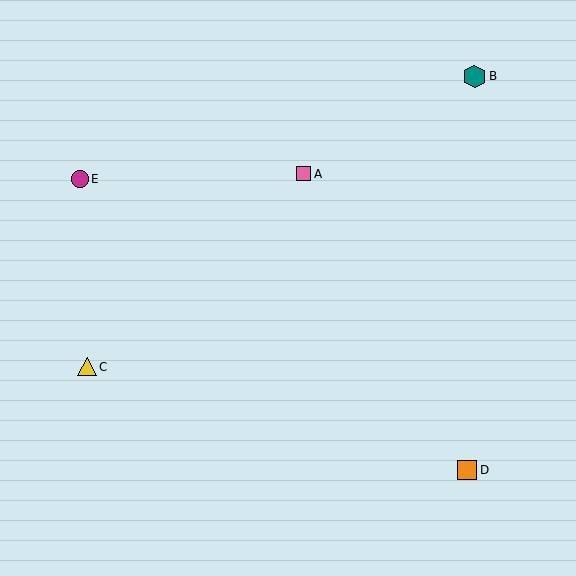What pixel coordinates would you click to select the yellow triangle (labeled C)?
Click at (87, 367) to select the yellow triangle C.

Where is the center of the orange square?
The center of the orange square is at (467, 470).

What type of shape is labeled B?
Shape B is a teal hexagon.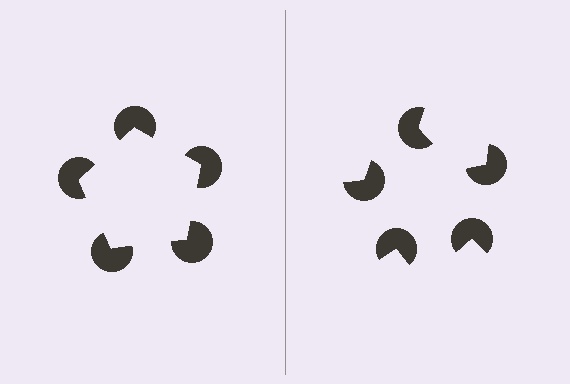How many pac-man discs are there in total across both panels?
10 — 5 on each side.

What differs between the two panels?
The pac-man discs are positioned identically on both sides; only the wedge orientations differ. On the left they align to a pentagon; on the right they are misaligned.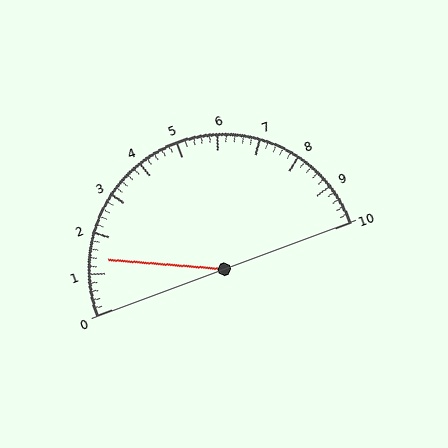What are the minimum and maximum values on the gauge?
The gauge ranges from 0 to 10.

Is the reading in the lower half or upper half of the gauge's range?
The reading is in the lower half of the range (0 to 10).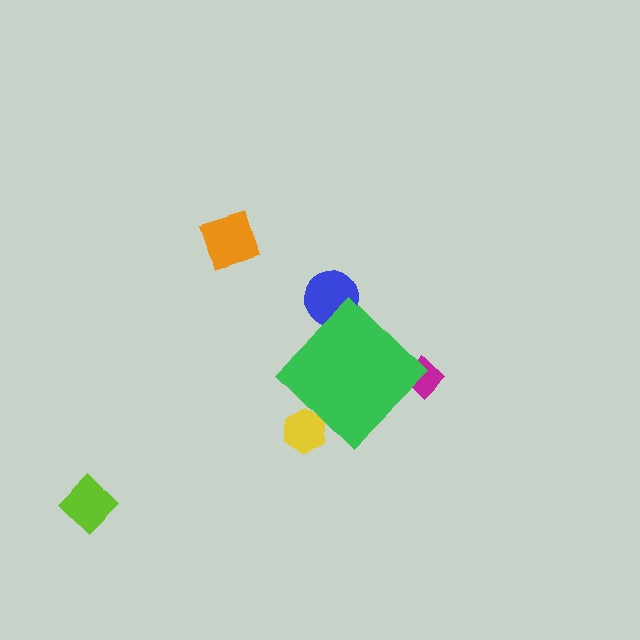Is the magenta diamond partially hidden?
Yes, the magenta diamond is partially hidden behind the green diamond.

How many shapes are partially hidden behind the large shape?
3 shapes are partially hidden.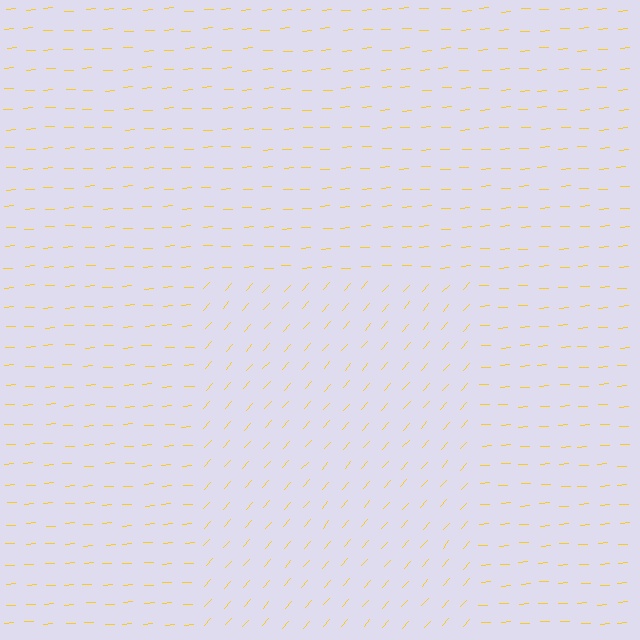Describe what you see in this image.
The image is filled with small yellow line segments. A rectangle region in the image has lines oriented differently from the surrounding lines, creating a visible texture boundary.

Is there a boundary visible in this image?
Yes, there is a texture boundary formed by a change in line orientation.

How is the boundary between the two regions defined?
The boundary is defined purely by a change in line orientation (approximately 45 degrees difference). All lines are the same color and thickness.